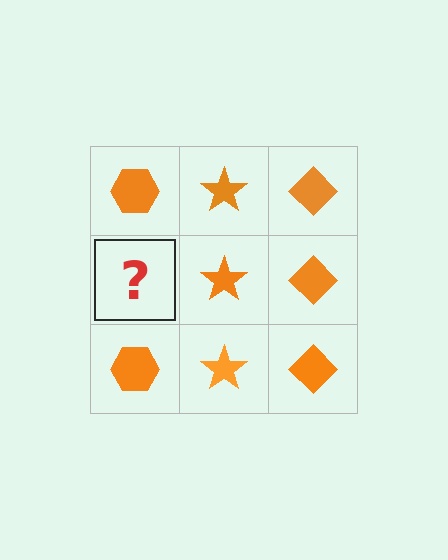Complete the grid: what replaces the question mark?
The question mark should be replaced with an orange hexagon.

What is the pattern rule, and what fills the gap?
The rule is that each column has a consistent shape. The gap should be filled with an orange hexagon.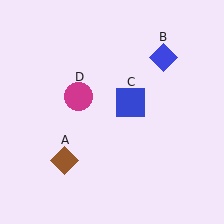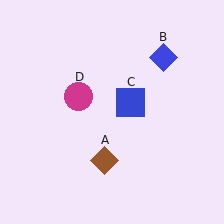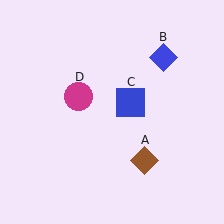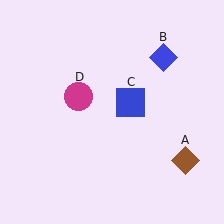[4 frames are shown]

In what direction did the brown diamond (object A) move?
The brown diamond (object A) moved right.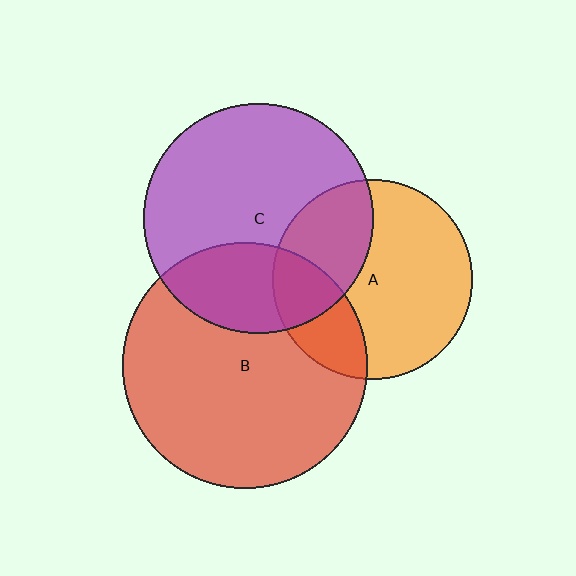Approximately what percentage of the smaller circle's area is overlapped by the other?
Approximately 30%.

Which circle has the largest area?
Circle B (red).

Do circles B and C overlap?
Yes.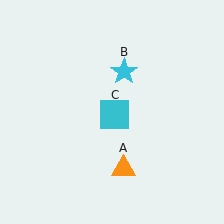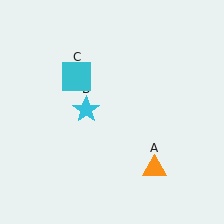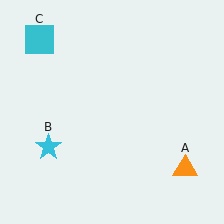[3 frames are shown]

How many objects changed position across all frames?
3 objects changed position: orange triangle (object A), cyan star (object B), cyan square (object C).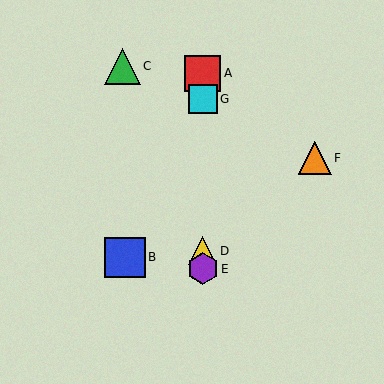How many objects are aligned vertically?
4 objects (A, D, E, G) are aligned vertically.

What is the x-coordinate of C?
Object C is at x≈122.